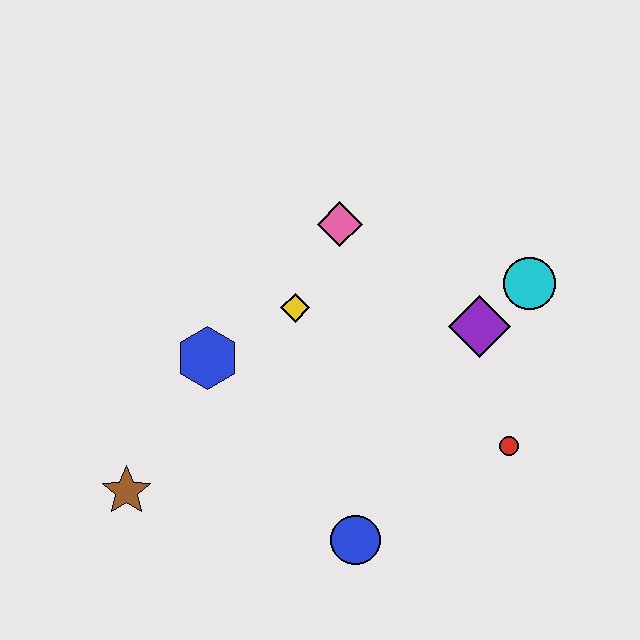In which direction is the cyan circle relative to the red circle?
The cyan circle is above the red circle.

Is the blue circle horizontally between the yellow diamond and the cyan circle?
Yes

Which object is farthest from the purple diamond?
The brown star is farthest from the purple diamond.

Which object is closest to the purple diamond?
The cyan circle is closest to the purple diamond.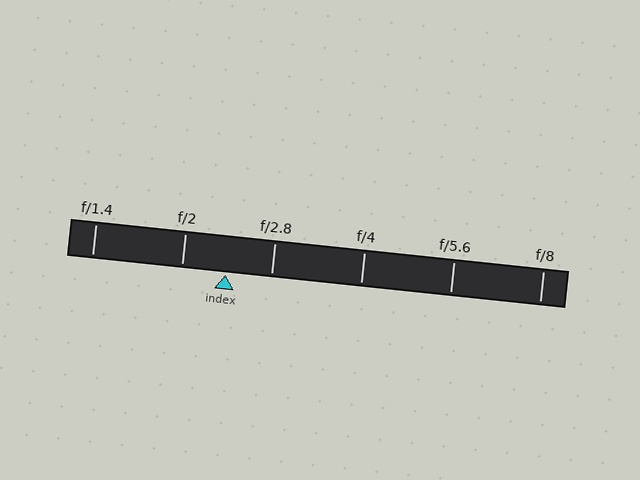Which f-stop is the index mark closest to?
The index mark is closest to f/2.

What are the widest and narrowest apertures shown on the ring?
The widest aperture shown is f/1.4 and the narrowest is f/8.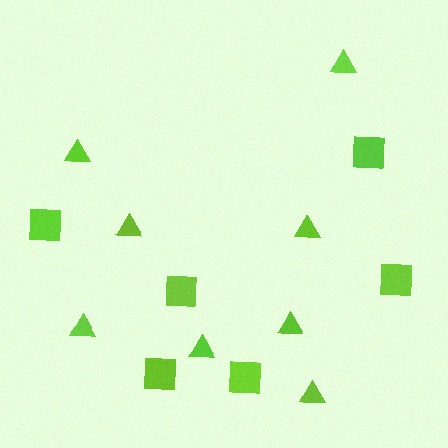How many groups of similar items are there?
There are 2 groups: one group of triangles (8) and one group of squares (6).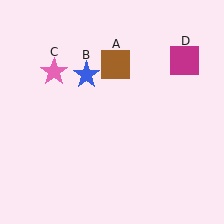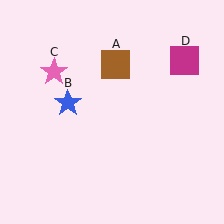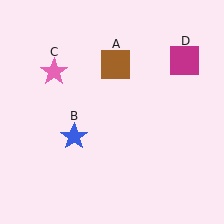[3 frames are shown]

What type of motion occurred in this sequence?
The blue star (object B) rotated counterclockwise around the center of the scene.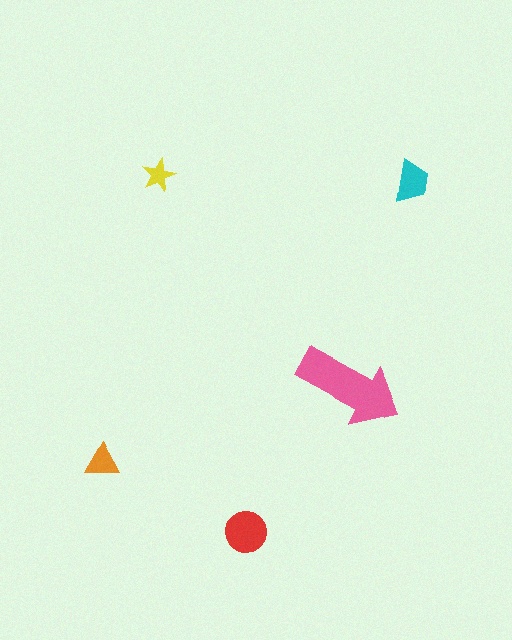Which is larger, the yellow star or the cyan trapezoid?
The cyan trapezoid.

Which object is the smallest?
The yellow star.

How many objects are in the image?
There are 5 objects in the image.